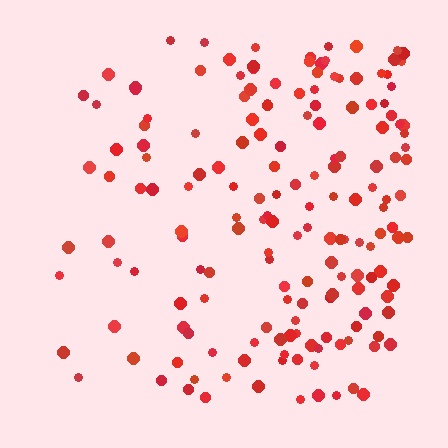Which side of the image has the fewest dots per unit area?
The left.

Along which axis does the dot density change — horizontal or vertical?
Horizontal.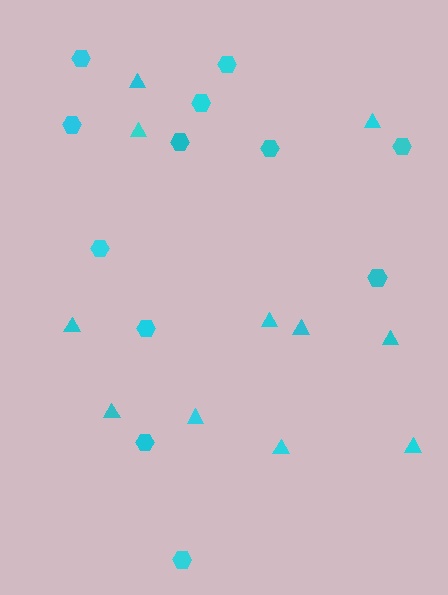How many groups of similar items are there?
There are 2 groups: one group of triangles (11) and one group of hexagons (12).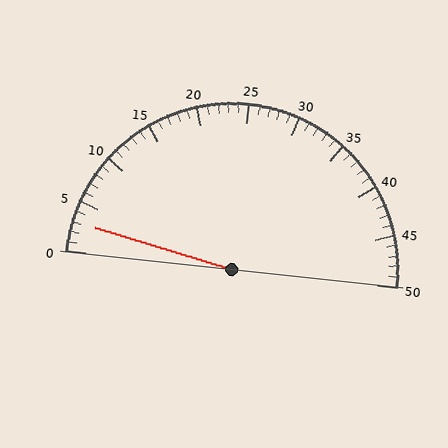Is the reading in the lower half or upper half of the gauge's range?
The reading is in the lower half of the range (0 to 50).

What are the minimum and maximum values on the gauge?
The gauge ranges from 0 to 50.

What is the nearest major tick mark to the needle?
The nearest major tick mark is 5.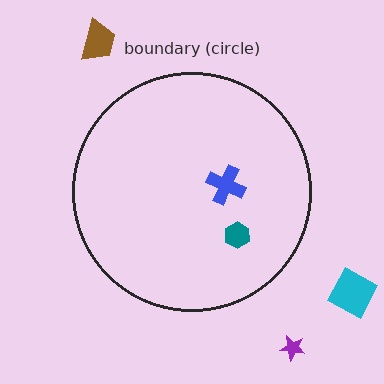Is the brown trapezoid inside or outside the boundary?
Outside.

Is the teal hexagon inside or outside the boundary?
Inside.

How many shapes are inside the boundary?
2 inside, 3 outside.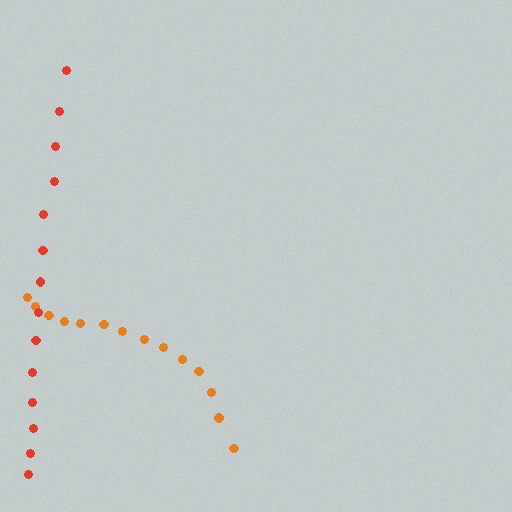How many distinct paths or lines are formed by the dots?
There are 2 distinct paths.